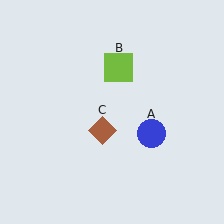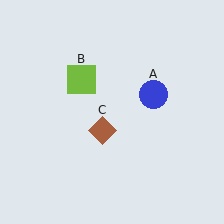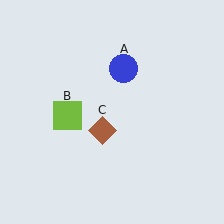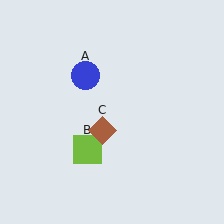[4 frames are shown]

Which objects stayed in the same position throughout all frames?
Brown diamond (object C) remained stationary.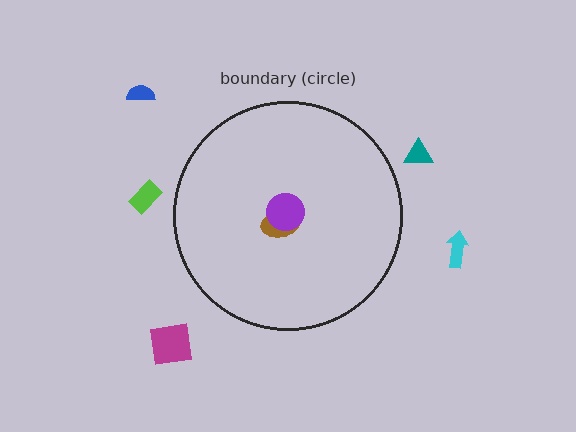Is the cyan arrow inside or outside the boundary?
Outside.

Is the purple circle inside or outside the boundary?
Inside.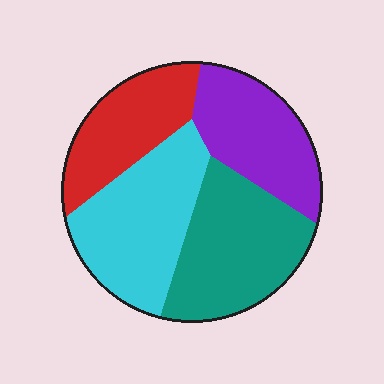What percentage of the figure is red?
Red covers roughly 20% of the figure.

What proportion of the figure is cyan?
Cyan covers 29% of the figure.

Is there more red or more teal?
Teal.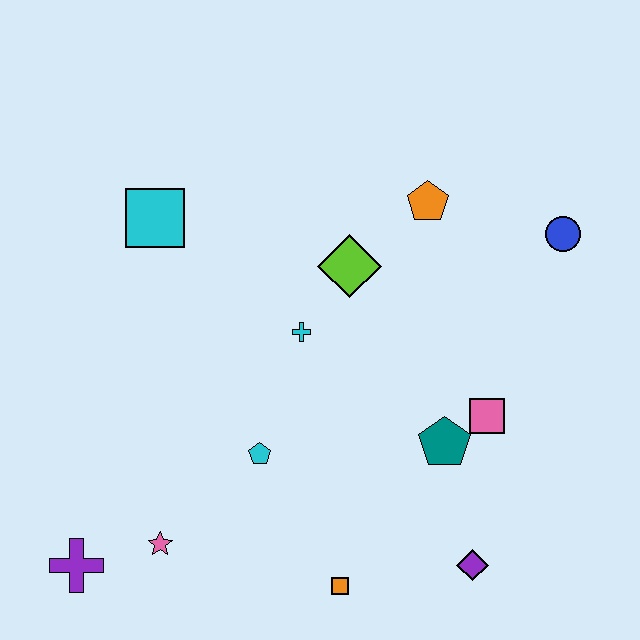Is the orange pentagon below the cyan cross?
No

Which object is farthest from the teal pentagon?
The purple cross is farthest from the teal pentagon.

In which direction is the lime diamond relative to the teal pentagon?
The lime diamond is above the teal pentagon.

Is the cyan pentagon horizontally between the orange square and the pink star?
Yes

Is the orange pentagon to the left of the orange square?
No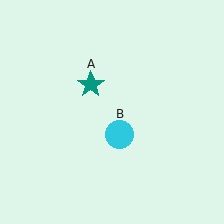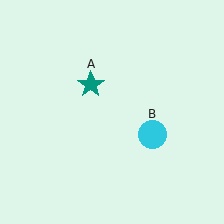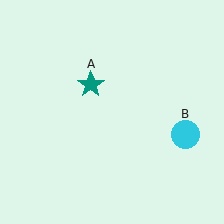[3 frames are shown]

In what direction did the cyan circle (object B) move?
The cyan circle (object B) moved right.